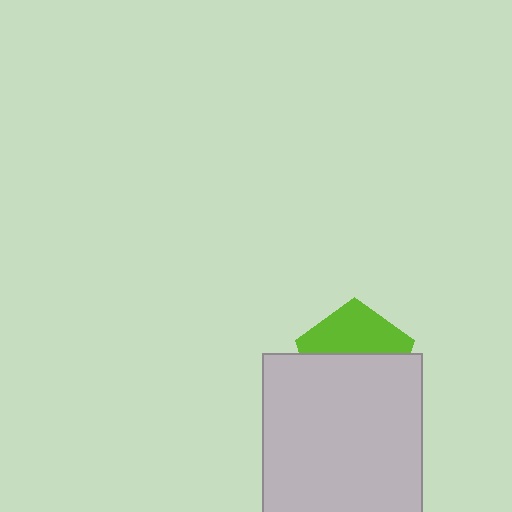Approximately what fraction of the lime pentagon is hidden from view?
Roughly 57% of the lime pentagon is hidden behind the light gray square.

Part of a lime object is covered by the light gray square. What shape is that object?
It is a pentagon.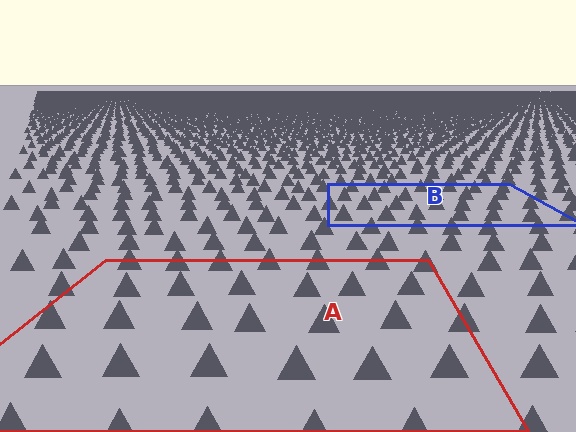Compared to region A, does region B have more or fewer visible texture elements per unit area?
Region B has more texture elements per unit area — they are packed more densely because it is farther away.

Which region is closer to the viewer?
Region A is closer. The texture elements there are larger and more spread out.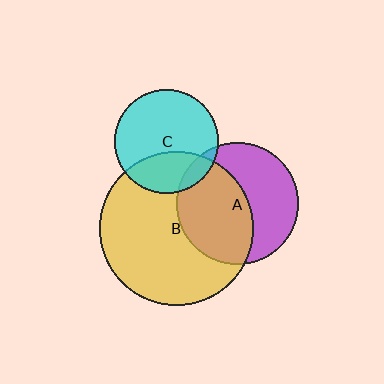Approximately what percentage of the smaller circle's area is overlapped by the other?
Approximately 50%.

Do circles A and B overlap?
Yes.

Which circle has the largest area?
Circle B (yellow).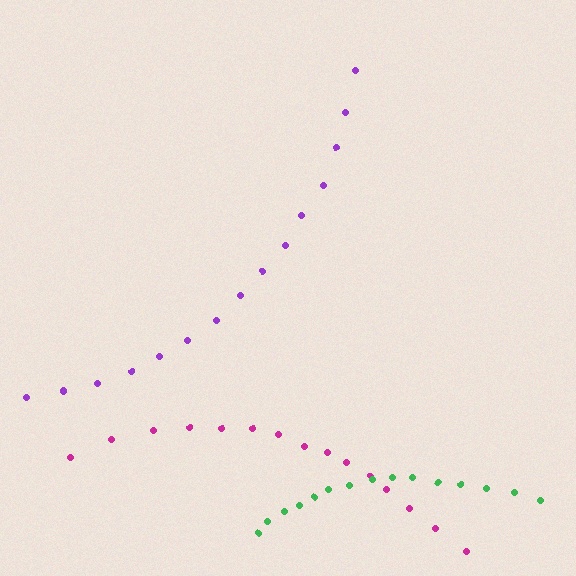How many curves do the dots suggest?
There are 3 distinct paths.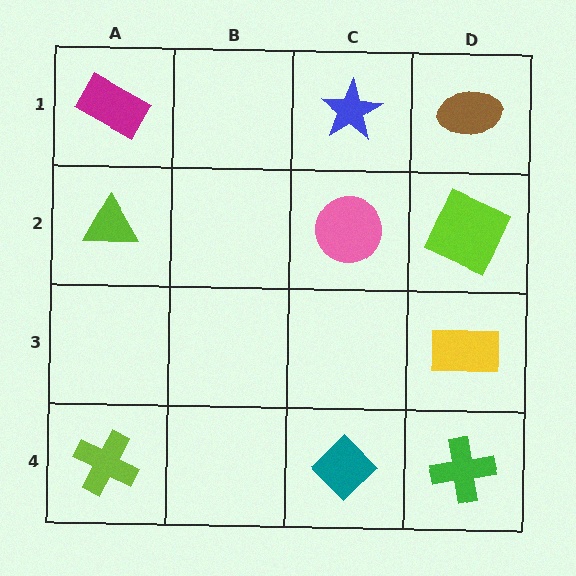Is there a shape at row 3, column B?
No, that cell is empty.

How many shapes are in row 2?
3 shapes.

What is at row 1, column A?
A magenta rectangle.